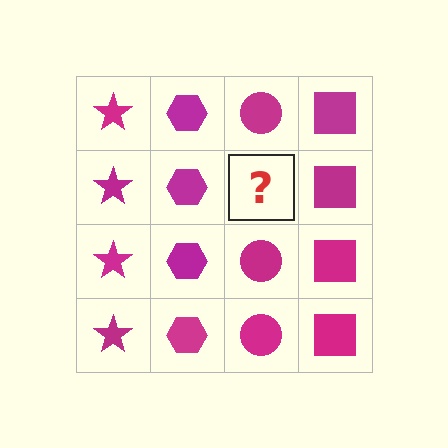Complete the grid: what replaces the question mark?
The question mark should be replaced with a magenta circle.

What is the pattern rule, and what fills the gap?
The rule is that each column has a consistent shape. The gap should be filled with a magenta circle.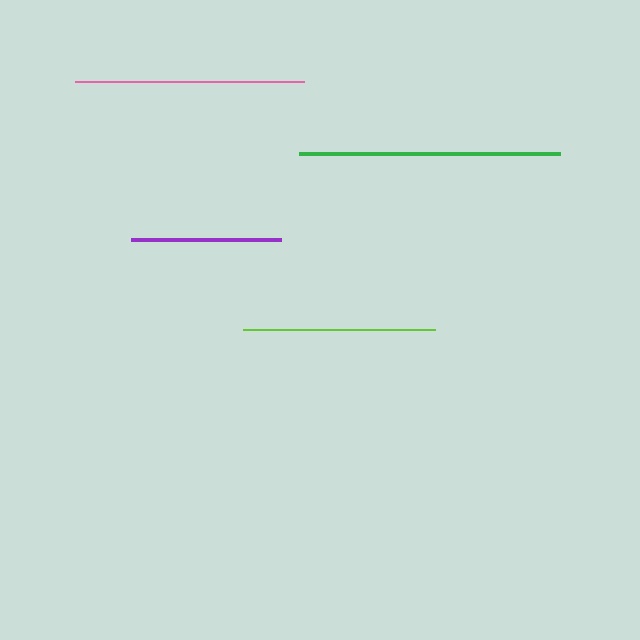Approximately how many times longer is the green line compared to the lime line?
The green line is approximately 1.4 times the length of the lime line.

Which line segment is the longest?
The green line is the longest at approximately 261 pixels.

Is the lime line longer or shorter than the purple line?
The lime line is longer than the purple line.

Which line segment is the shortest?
The purple line is the shortest at approximately 150 pixels.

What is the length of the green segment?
The green segment is approximately 261 pixels long.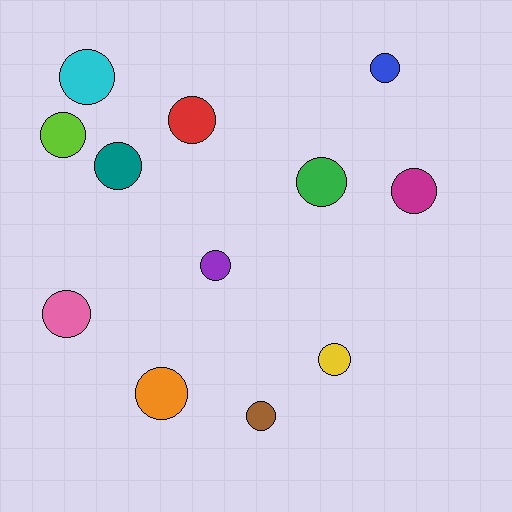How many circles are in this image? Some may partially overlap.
There are 12 circles.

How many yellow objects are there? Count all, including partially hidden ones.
There is 1 yellow object.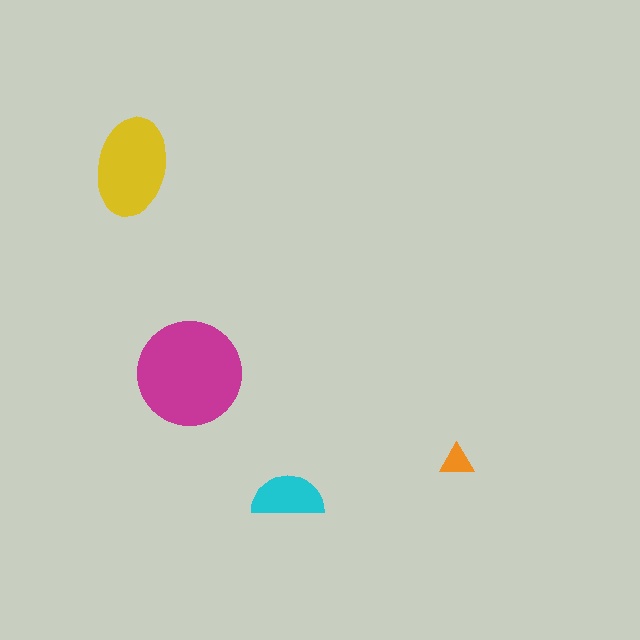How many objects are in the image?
There are 4 objects in the image.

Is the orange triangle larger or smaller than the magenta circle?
Smaller.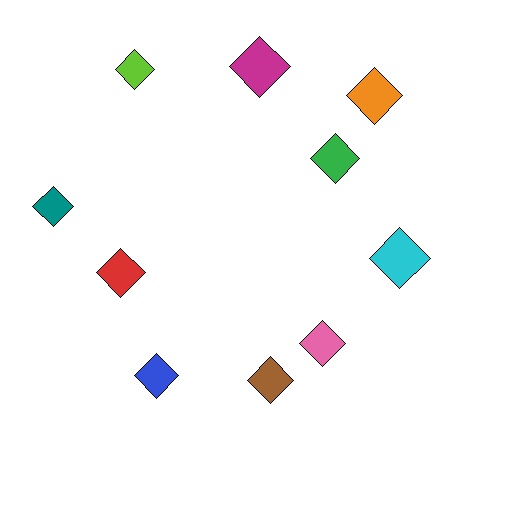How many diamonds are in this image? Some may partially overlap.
There are 10 diamonds.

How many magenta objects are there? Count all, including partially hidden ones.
There is 1 magenta object.